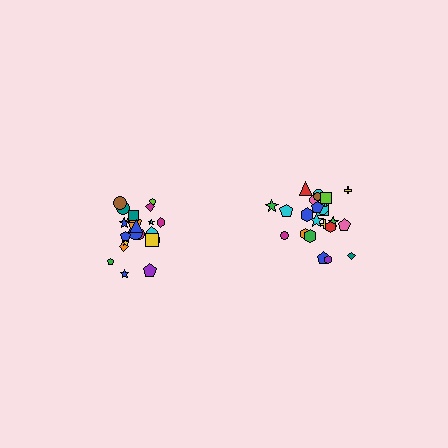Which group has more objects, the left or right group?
The right group.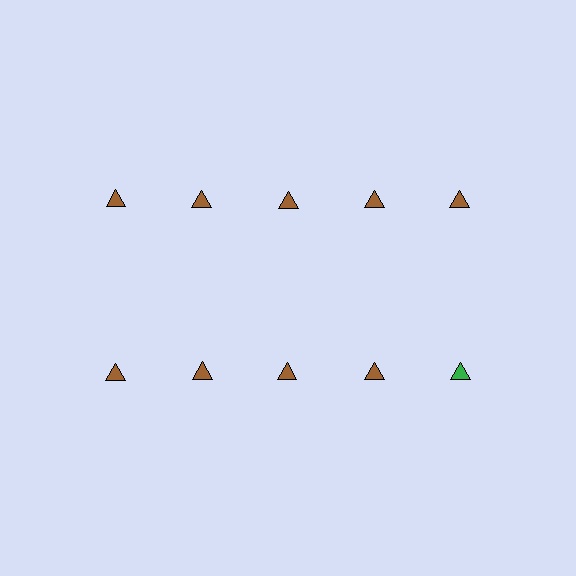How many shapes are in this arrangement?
There are 10 shapes arranged in a grid pattern.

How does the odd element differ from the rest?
It has a different color: green instead of brown.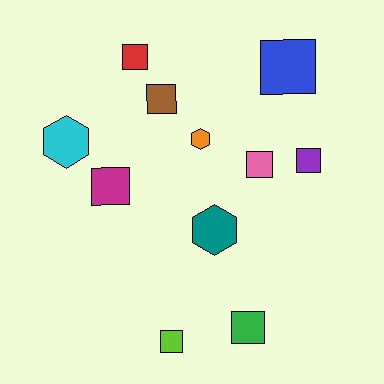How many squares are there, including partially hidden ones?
There are 8 squares.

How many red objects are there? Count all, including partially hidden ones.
There is 1 red object.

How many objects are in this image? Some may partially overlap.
There are 11 objects.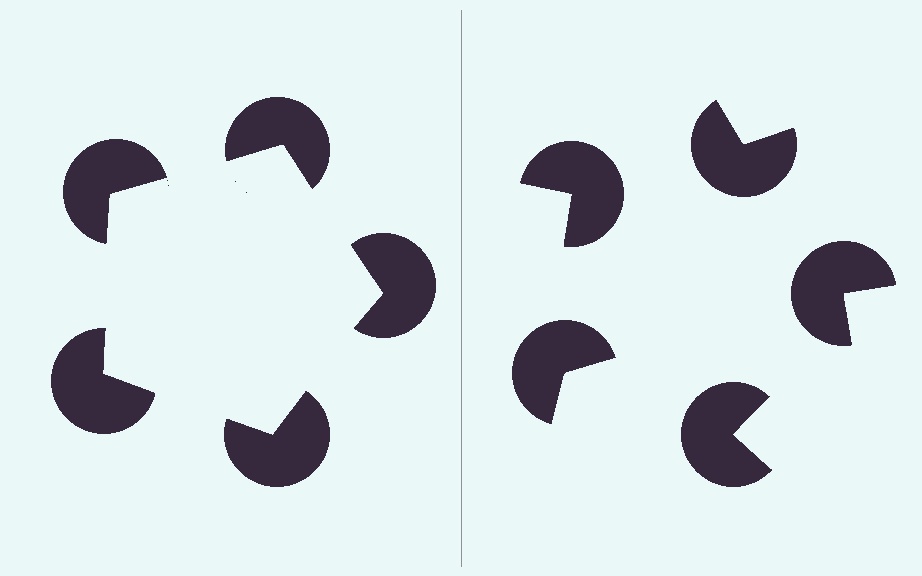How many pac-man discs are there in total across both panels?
10 — 5 on each side.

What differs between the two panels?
The pac-man discs are positioned identically on both sides; only the wedge orientations differ. On the left they align to a pentagon; on the right they are misaligned.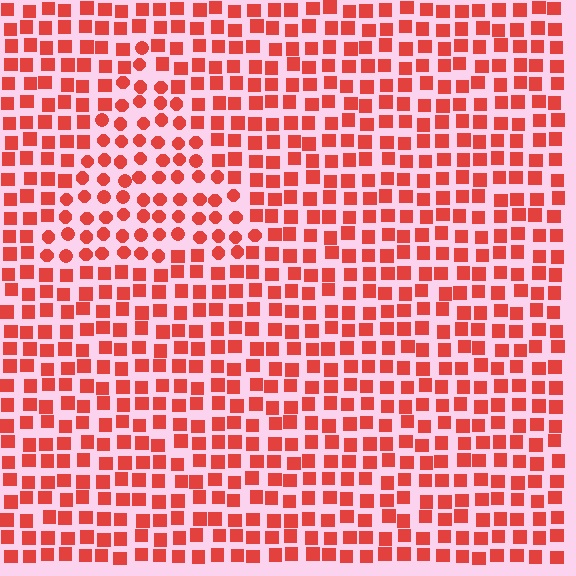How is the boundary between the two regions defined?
The boundary is defined by a change in element shape: circles inside vs. squares outside. All elements share the same color and spacing.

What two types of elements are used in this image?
The image uses circles inside the triangle region and squares outside it.